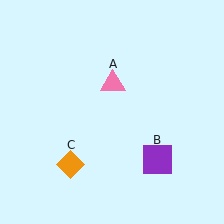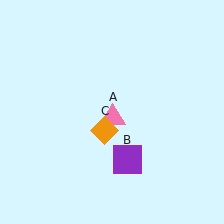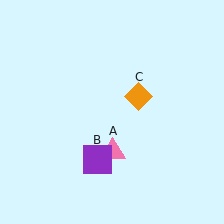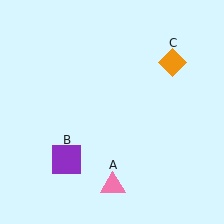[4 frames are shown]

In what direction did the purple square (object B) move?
The purple square (object B) moved left.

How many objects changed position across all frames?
3 objects changed position: pink triangle (object A), purple square (object B), orange diamond (object C).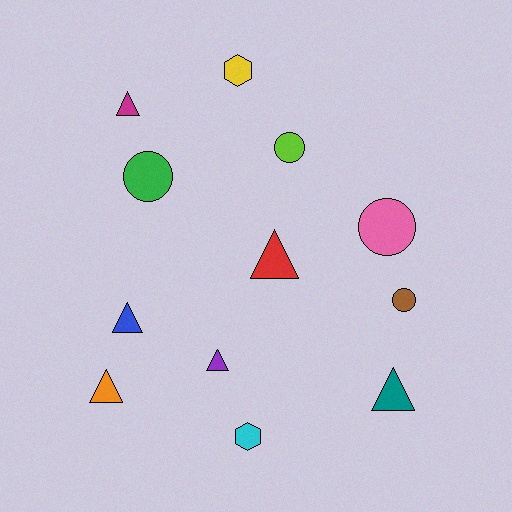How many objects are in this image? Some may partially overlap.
There are 12 objects.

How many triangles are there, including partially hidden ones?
There are 6 triangles.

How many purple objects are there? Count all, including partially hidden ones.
There is 1 purple object.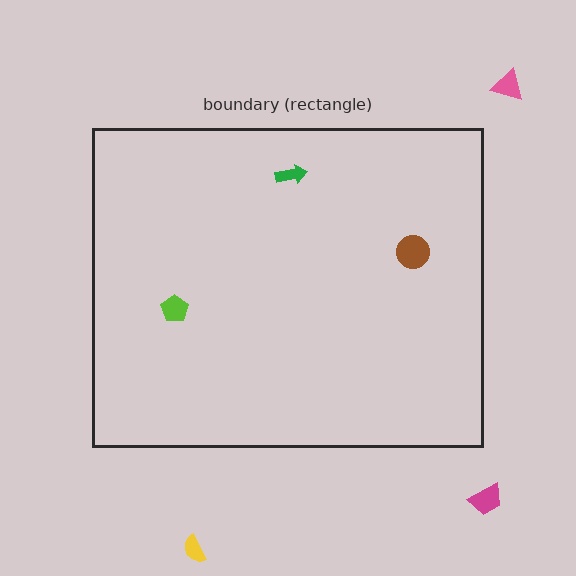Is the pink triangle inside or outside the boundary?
Outside.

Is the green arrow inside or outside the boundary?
Inside.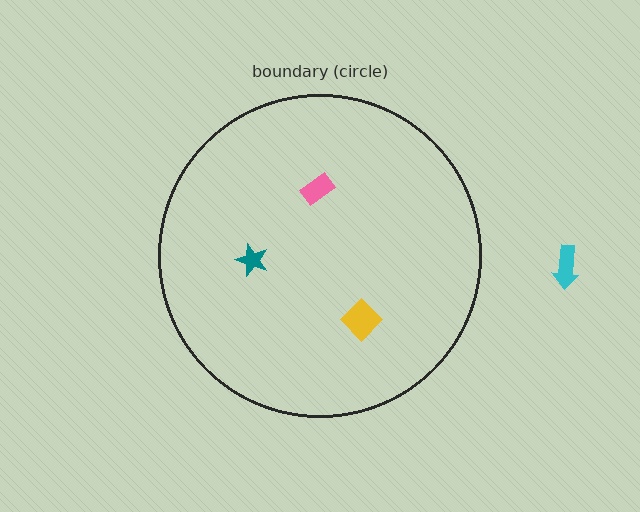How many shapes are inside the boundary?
3 inside, 1 outside.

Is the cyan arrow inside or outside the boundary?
Outside.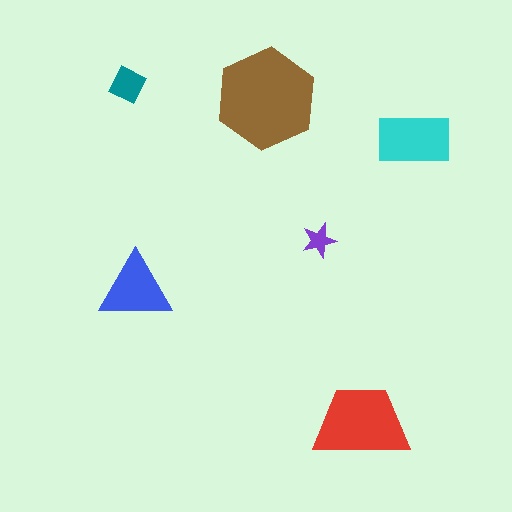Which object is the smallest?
The purple star.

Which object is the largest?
The brown hexagon.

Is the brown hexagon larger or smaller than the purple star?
Larger.